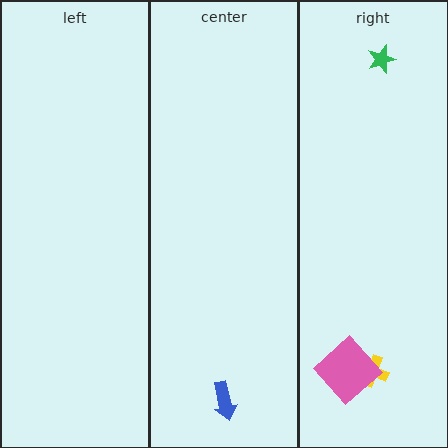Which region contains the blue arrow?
The center region.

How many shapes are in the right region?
3.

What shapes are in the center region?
The blue arrow.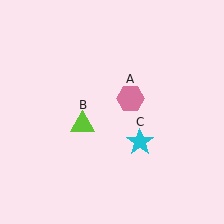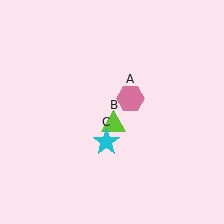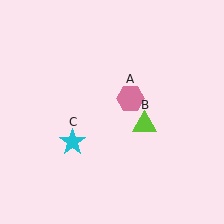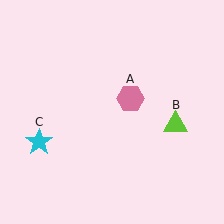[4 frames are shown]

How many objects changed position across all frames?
2 objects changed position: lime triangle (object B), cyan star (object C).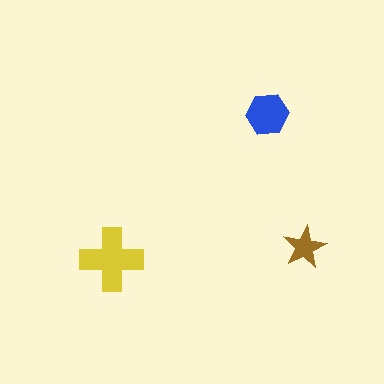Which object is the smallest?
The brown star.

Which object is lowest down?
The yellow cross is bottommost.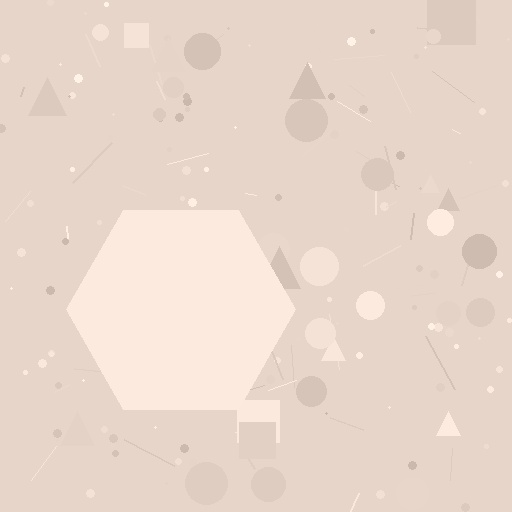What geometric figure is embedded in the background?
A hexagon is embedded in the background.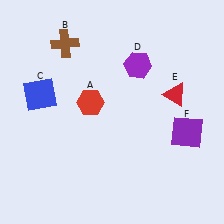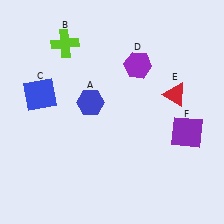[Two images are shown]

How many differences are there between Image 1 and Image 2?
There are 2 differences between the two images.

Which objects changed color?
A changed from red to blue. B changed from brown to lime.